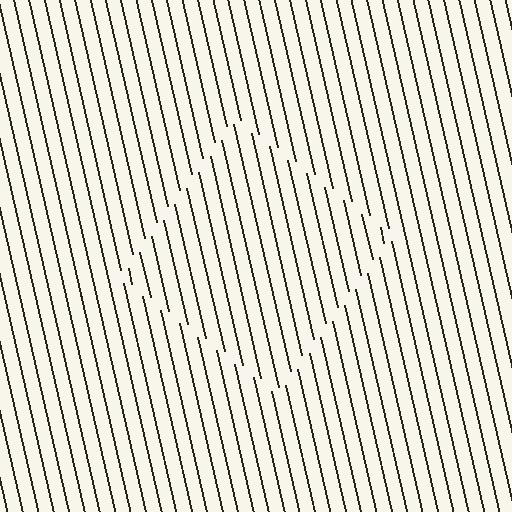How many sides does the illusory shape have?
4 sides — the line-ends trace a square.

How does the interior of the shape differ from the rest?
The interior of the shape contains the same grating, shifted by half a period — the contour is defined by the phase discontinuity where line-ends from the inner and outer gratings abut.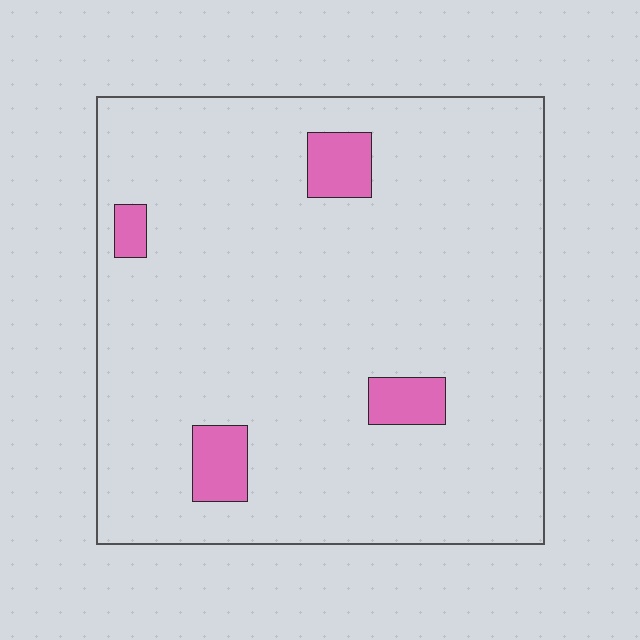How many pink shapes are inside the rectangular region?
4.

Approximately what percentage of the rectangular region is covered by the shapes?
Approximately 5%.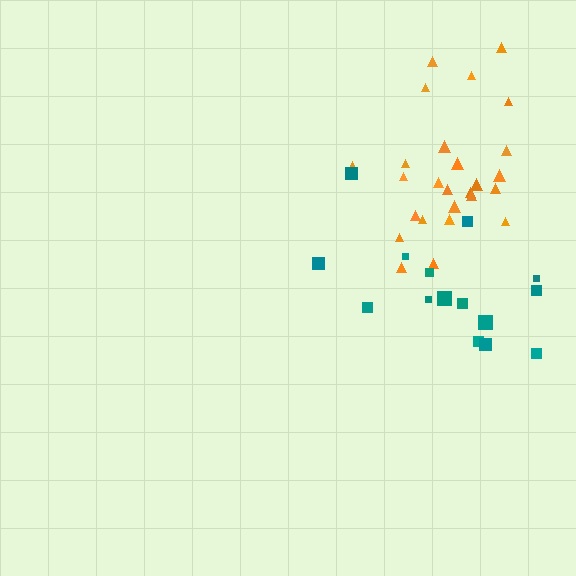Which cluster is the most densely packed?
Orange.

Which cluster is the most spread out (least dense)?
Teal.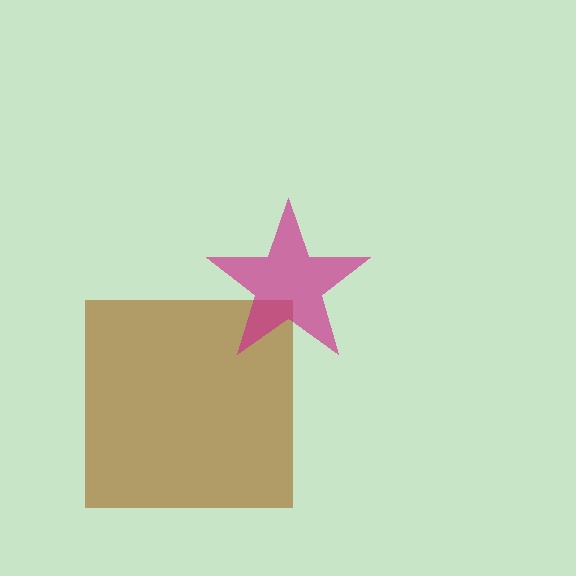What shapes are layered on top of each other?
The layered shapes are: a brown square, a magenta star.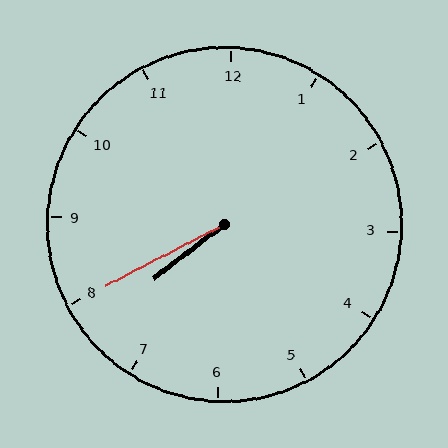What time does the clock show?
7:40.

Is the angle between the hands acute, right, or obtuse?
It is acute.